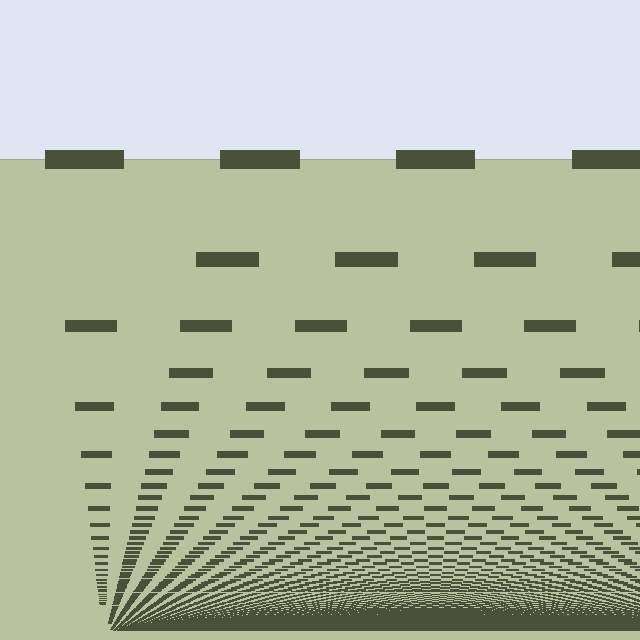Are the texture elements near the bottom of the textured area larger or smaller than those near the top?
Smaller. The gradient is inverted — elements near the bottom are smaller and denser.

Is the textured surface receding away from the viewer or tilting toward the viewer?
The surface appears to tilt toward the viewer. Texture elements get larger and sparser toward the top.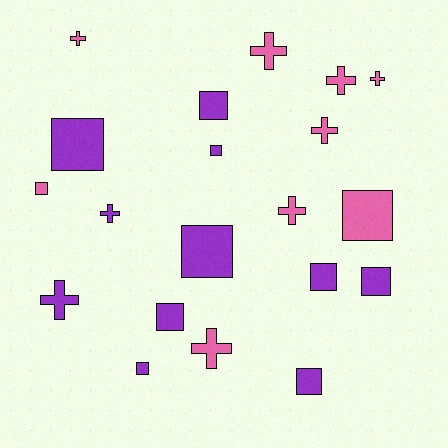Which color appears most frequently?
Purple, with 11 objects.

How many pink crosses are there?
There are 7 pink crosses.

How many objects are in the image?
There are 20 objects.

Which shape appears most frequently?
Square, with 11 objects.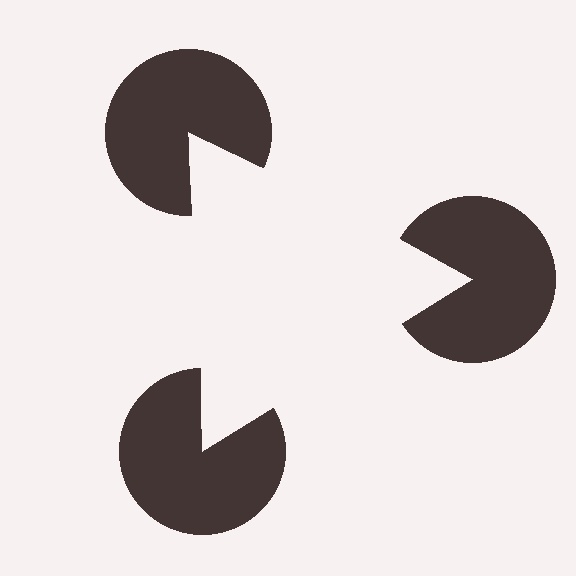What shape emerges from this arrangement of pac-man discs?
An illusory triangle — its edges are inferred from the aligned wedge cuts in the pac-man discs, not physically drawn.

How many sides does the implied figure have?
3 sides.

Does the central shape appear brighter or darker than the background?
It typically appears slightly brighter than the background, even though no actual brightness change is drawn.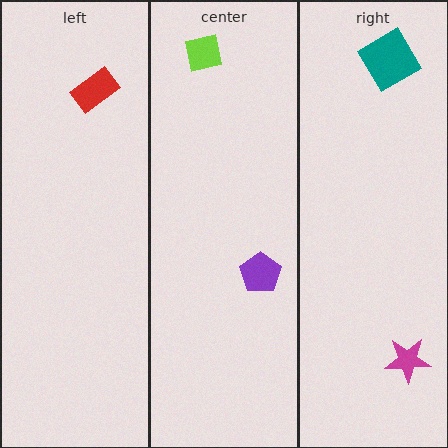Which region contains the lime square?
The center region.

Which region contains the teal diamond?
The right region.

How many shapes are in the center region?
2.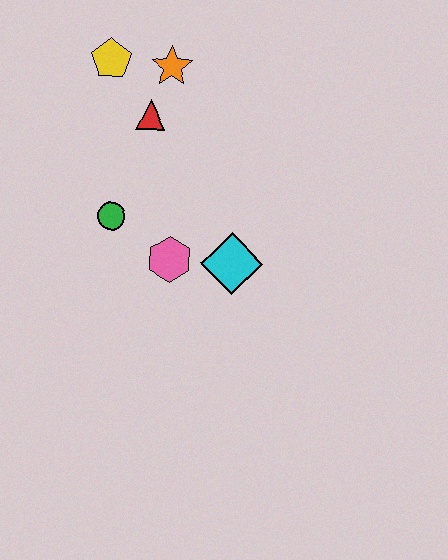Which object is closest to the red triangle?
The orange star is closest to the red triangle.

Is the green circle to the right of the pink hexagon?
No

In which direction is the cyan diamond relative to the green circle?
The cyan diamond is to the right of the green circle.